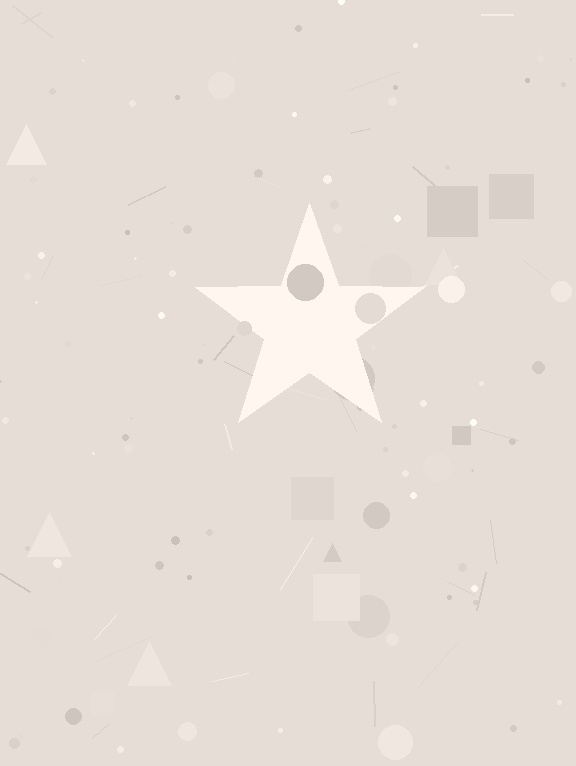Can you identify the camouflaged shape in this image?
The camouflaged shape is a star.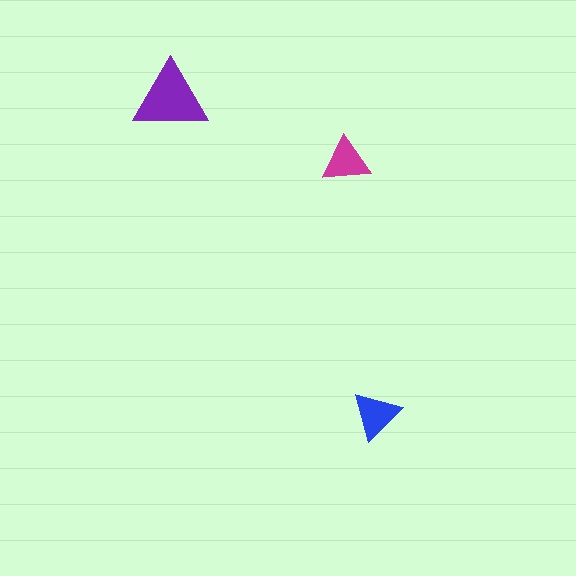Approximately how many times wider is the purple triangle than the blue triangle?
About 1.5 times wider.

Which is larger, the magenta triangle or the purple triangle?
The purple one.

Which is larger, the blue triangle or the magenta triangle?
The blue one.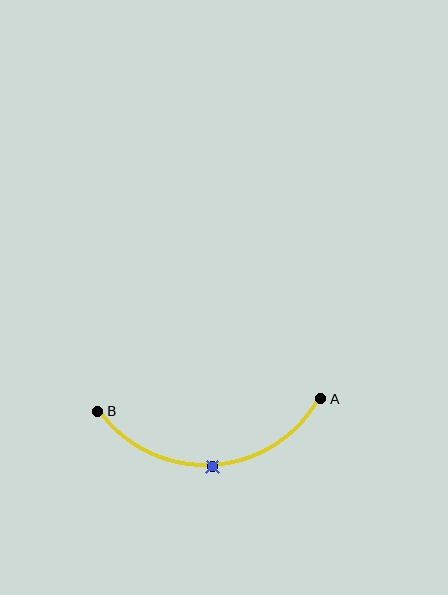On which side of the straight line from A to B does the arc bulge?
The arc bulges below the straight line connecting A and B.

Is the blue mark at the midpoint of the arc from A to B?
Yes. The blue mark lies on the arc at equal arc-length from both A and B — it is the arc midpoint.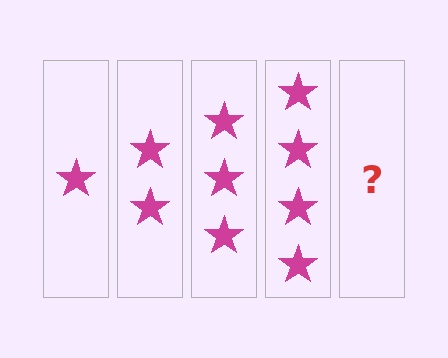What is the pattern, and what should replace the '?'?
The pattern is that each step adds one more star. The '?' should be 5 stars.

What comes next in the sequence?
The next element should be 5 stars.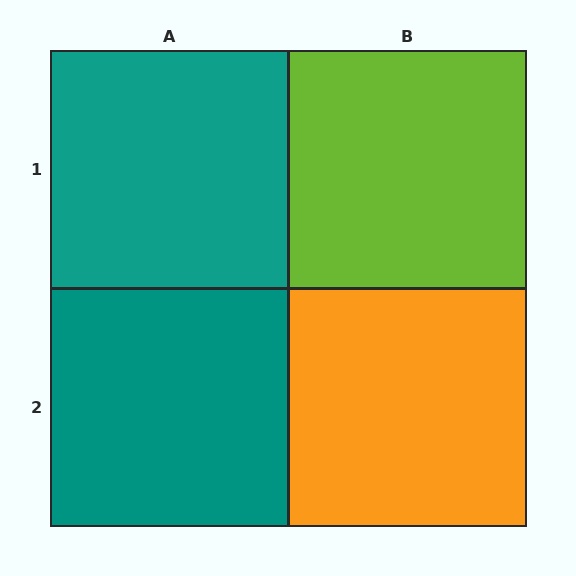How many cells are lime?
1 cell is lime.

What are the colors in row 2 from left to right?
Teal, orange.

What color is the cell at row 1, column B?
Lime.